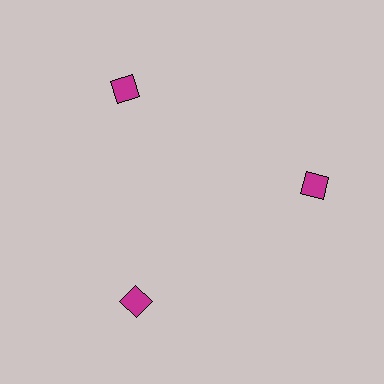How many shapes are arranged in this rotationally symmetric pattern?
There are 3 shapes, arranged in 3 groups of 1.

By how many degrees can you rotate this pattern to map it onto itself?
The pattern maps onto itself every 120 degrees of rotation.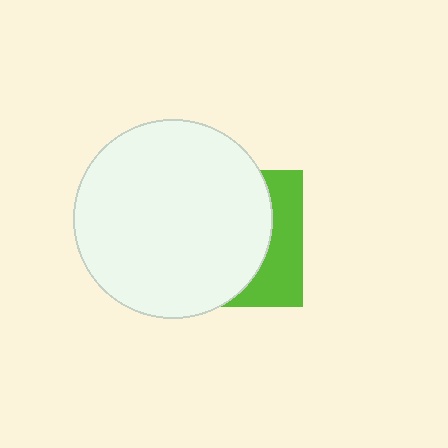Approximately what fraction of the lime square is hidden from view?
Roughly 70% of the lime square is hidden behind the white circle.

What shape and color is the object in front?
The object in front is a white circle.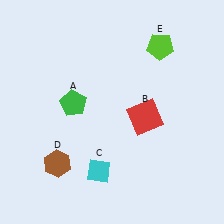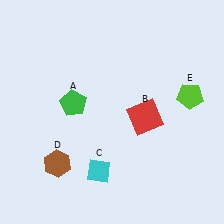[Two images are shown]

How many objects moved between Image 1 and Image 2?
1 object moved between the two images.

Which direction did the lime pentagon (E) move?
The lime pentagon (E) moved down.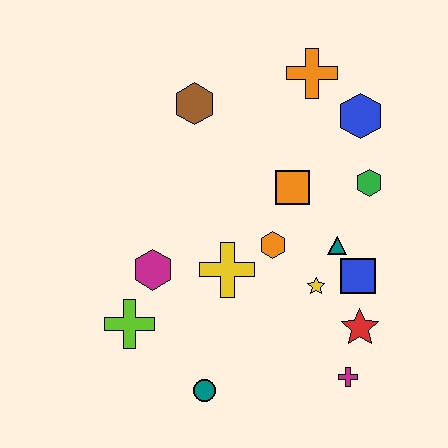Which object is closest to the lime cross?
The magenta hexagon is closest to the lime cross.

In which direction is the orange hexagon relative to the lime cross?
The orange hexagon is to the right of the lime cross.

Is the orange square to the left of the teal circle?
No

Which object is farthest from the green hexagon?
The lime cross is farthest from the green hexagon.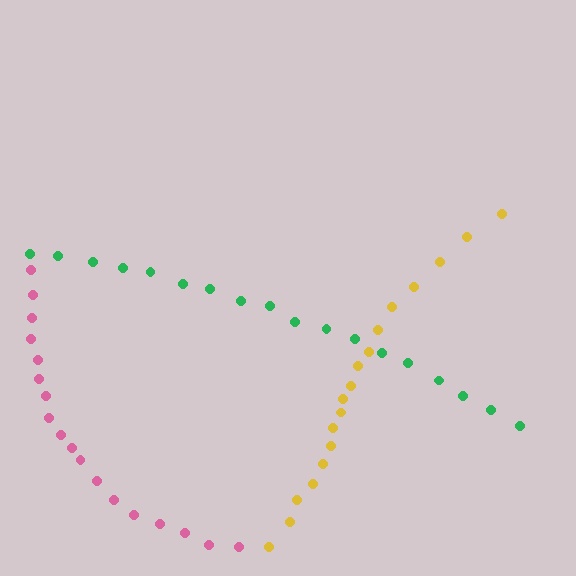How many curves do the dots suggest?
There are 3 distinct paths.